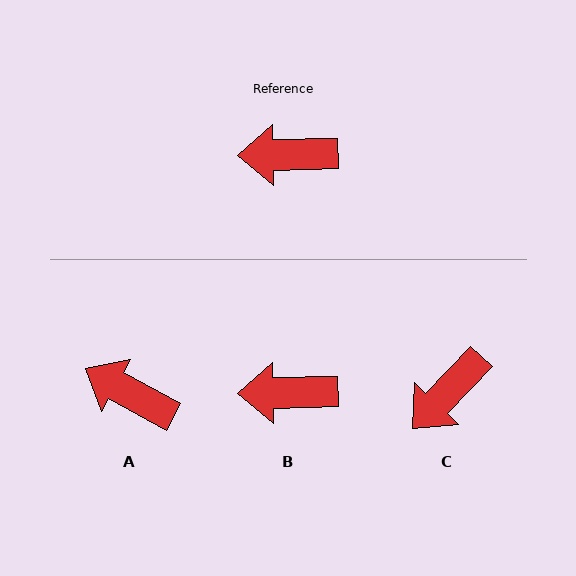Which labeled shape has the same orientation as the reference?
B.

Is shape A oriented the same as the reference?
No, it is off by about 30 degrees.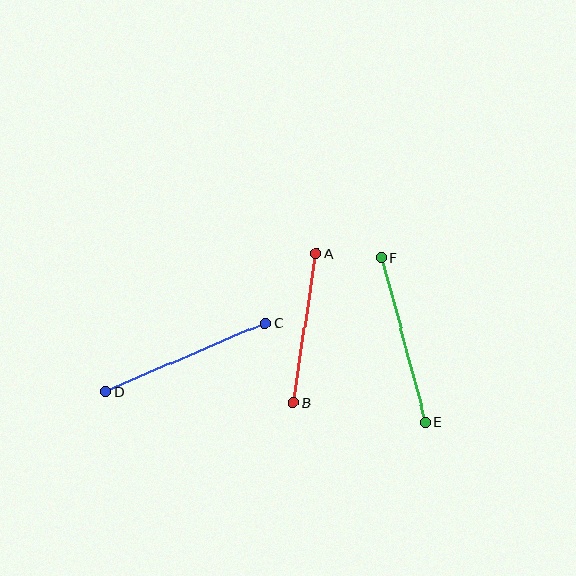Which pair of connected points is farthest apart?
Points C and D are farthest apart.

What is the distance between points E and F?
The distance is approximately 170 pixels.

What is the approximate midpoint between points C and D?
The midpoint is at approximately (185, 357) pixels.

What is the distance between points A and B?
The distance is approximately 151 pixels.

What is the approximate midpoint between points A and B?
The midpoint is at approximately (305, 328) pixels.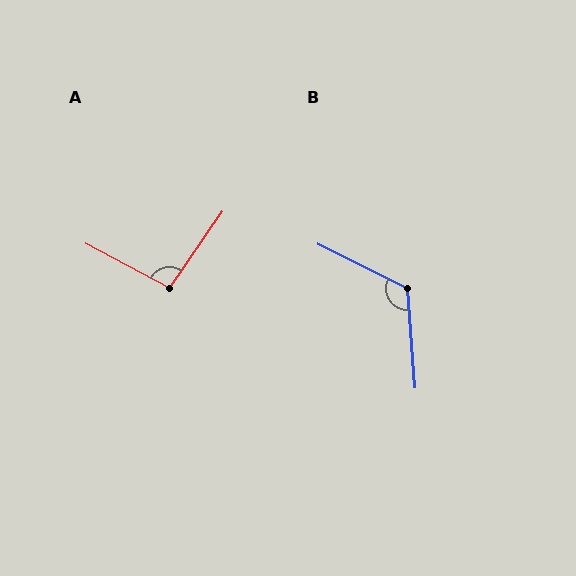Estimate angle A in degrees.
Approximately 97 degrees.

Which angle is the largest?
B, at approximately 121 degrees.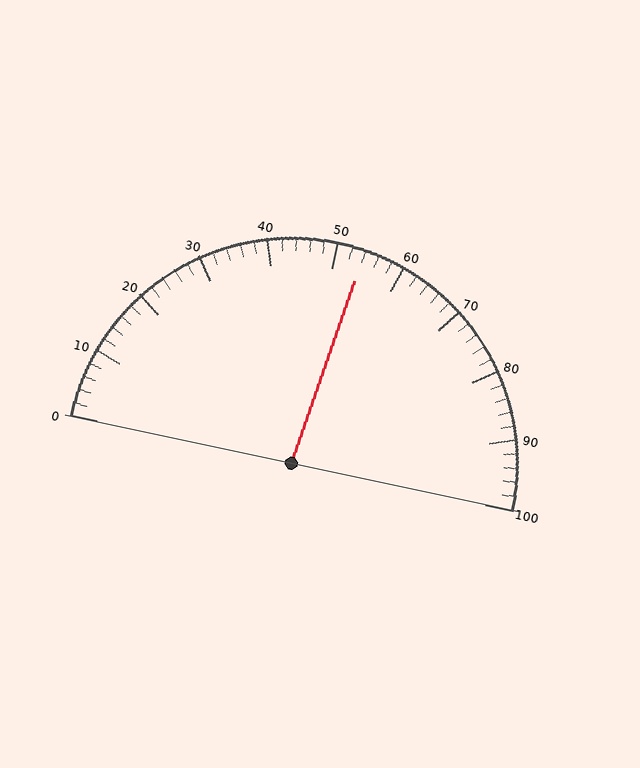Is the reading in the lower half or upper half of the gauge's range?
The reading is in the upper half of the range (0 to 100).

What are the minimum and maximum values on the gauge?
The gauge ranges from 0 to 100.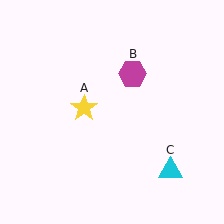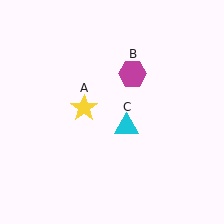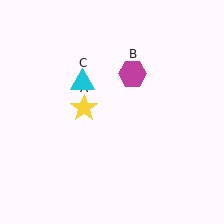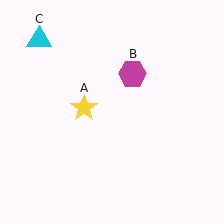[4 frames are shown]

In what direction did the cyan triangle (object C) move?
The cyan triangle (object C) moved up and to the left.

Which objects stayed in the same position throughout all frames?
Yellow star (object A) and magenta hexagon (object B) remained stationary.